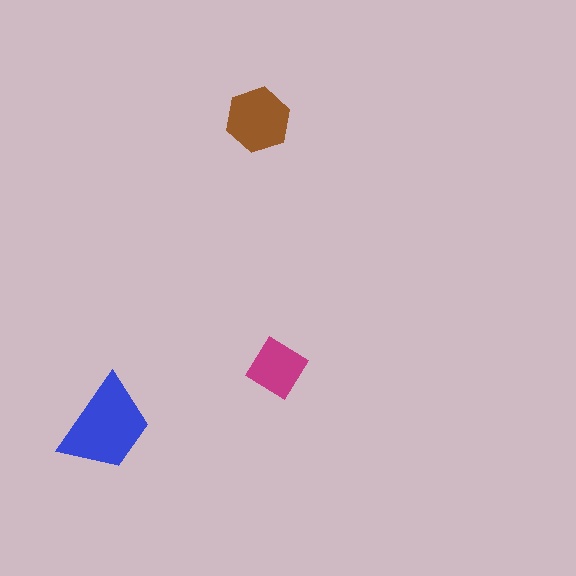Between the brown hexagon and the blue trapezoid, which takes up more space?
The blue trapezoid.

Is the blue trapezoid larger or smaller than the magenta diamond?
Larger.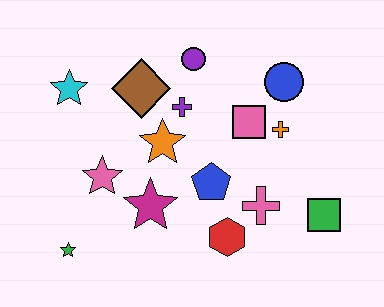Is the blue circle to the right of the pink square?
Yes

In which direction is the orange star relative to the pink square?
The orange star is to the left of the pink square.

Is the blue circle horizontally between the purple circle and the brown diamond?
No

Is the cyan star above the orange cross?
Yes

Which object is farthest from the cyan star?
The green square is farthest from the cyan star.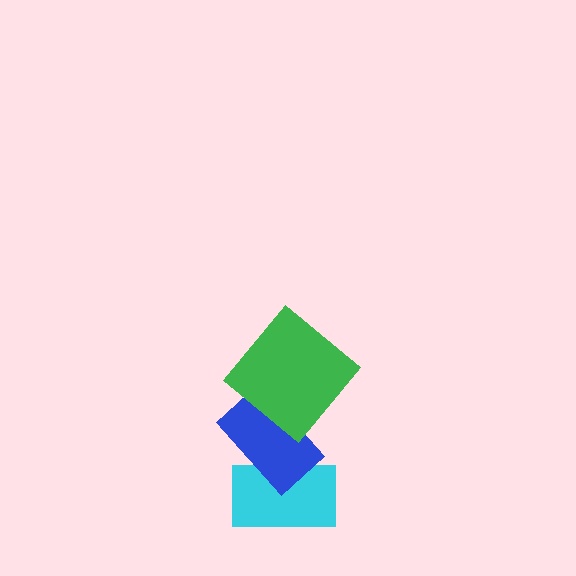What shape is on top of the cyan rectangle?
The blue rectangle is on top of the cyan rectangle.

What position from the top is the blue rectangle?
The blue rectangle is 2nd from the top.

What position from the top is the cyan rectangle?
The cyan rectangle is 3rd from the top.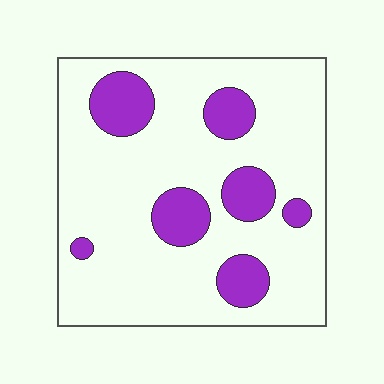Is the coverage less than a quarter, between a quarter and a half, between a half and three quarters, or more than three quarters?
Less than a quarter.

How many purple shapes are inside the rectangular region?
7.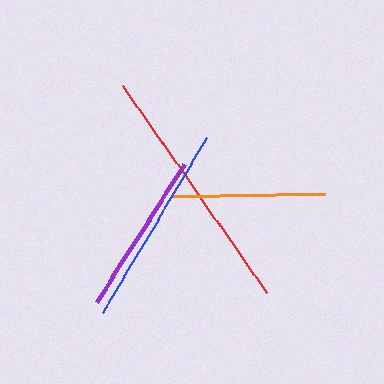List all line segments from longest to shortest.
From longest to shortest: red, blue, purple, orange.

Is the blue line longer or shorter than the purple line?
The blue line is longer than the purple line.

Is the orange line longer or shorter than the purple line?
The purple line is longer than the orange line.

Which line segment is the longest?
The red line is the longest at approximately 251 pixels.